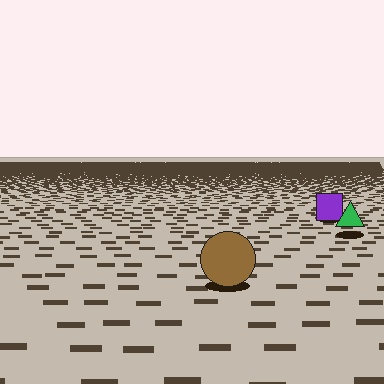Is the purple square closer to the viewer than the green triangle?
No. The green triangle is closer — you can tell from the texture gradient: the ground texture is coarser near it.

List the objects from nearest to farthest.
From nearest to farthest: the brown circle, the green triangle, the purple square.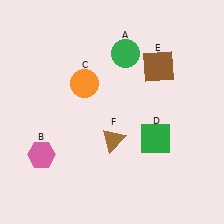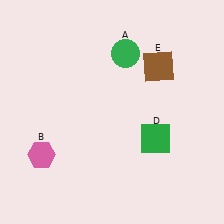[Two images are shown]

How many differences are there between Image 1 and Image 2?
There are 2 differences between the two images.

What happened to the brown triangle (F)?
The brown triangle (F) was removed in Image 2. It was in the bottom-right area of Image 1.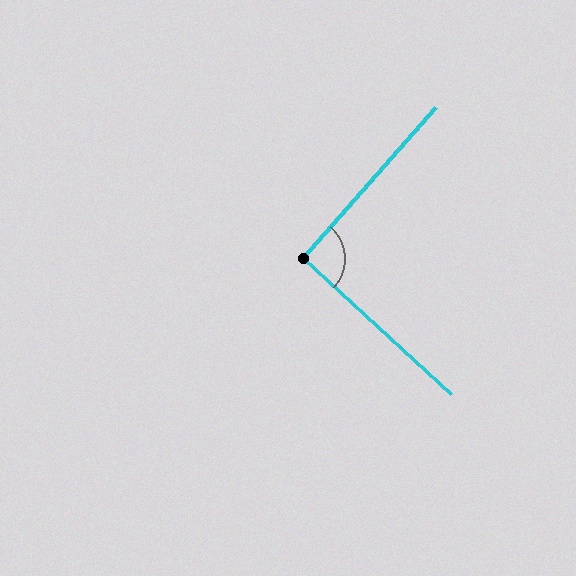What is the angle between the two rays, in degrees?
Approximately 91 degrees.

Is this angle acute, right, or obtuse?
It is approximately a right angle.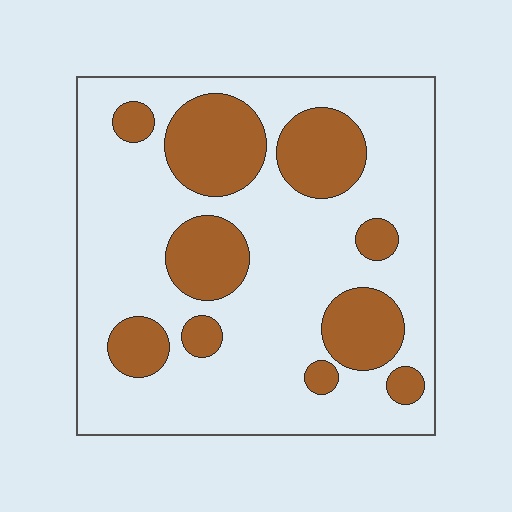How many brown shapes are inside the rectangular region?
10.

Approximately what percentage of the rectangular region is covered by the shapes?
Approximately 30%.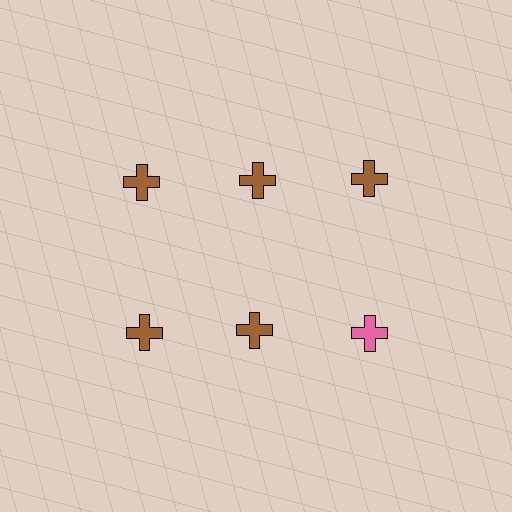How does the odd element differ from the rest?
It has a different color: pink instead of brown.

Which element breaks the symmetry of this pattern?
The pink cross in the second row, center column breaks the symmetry. All other shapes are brown crosses.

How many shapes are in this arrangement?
There are 6 shapes arranged in a grid pattern.